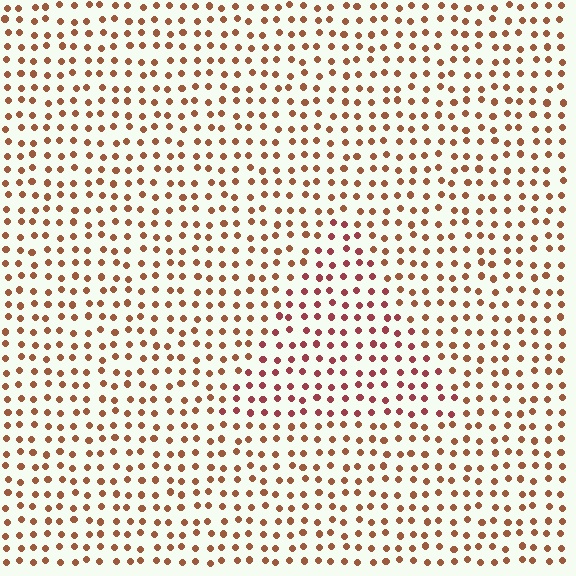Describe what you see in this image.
The image is filled with small brown elements in a uniform arrangement. A triangle-shaped region is visible where the elements are tinted to a slightly different hue, forming a subtle color boundary.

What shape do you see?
I see a triangle.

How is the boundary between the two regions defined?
The boundary is defined purely by a slight shift in hue (about 27 degrees). Spacing, size, and orientation are identical on both sides.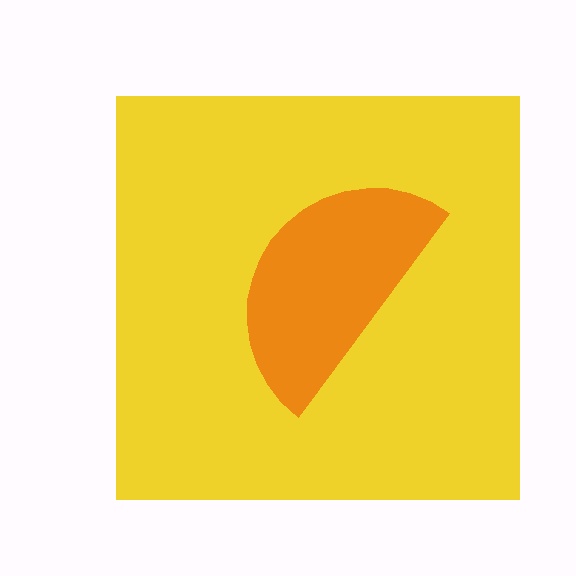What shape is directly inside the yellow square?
The orange semicircle.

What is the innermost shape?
The orange semicircle.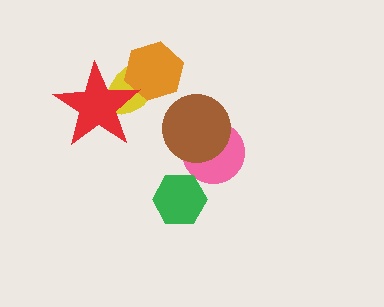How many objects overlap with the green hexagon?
0 objects overlap with the green hexagon.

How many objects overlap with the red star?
2 objects overlap with the red star.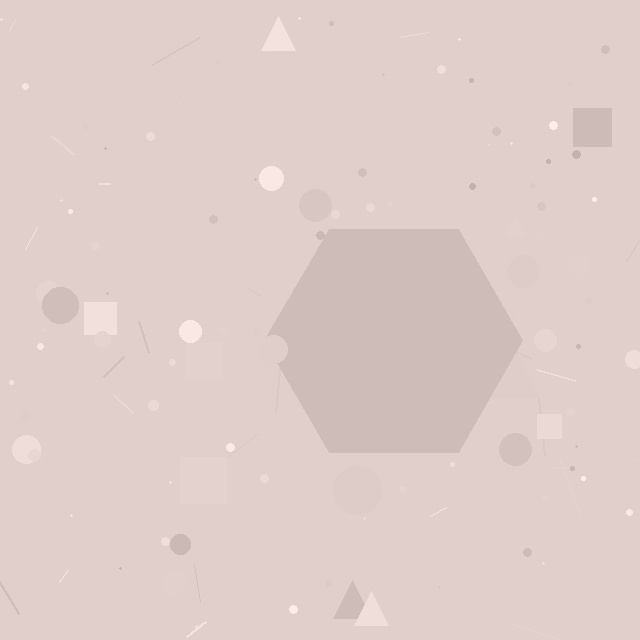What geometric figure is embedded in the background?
A hexagon is embedded in the background.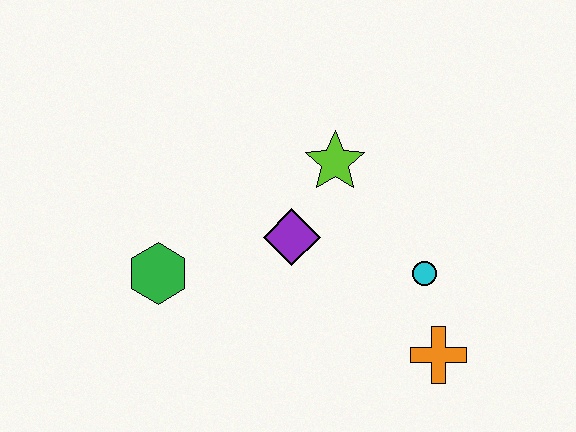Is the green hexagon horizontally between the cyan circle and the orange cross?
No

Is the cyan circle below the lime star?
Yes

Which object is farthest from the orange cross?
The green hexagon is farthest from the orange cross.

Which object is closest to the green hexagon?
The purple diamond is closest to the green hexagon.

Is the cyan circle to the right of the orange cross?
No